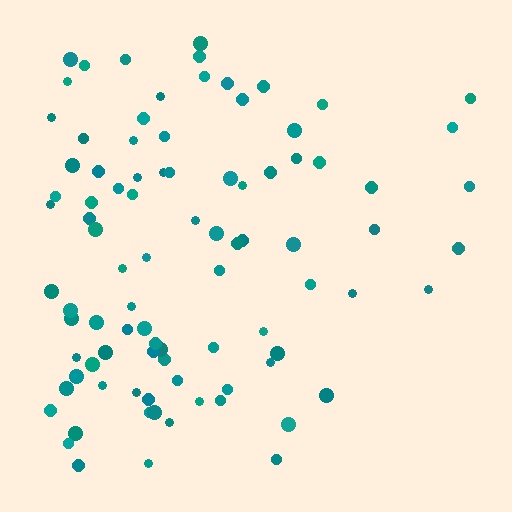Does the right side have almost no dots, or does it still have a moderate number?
Still a moderate number, just noticeably fewer than the left.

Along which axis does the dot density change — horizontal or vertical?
Horizontal.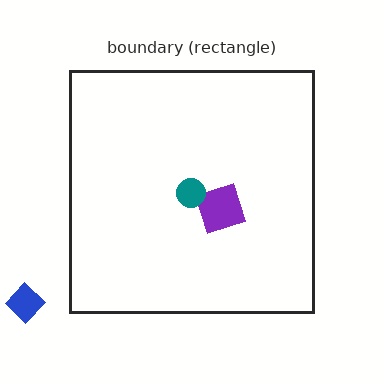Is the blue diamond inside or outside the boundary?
Outside.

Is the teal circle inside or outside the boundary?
Inside.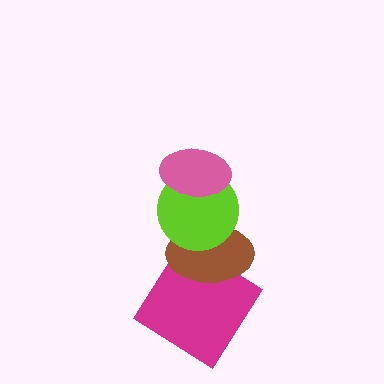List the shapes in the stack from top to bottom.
From top to bottom: the pink ellipse, the lime circle, the brown ellipse, the magenta diamond.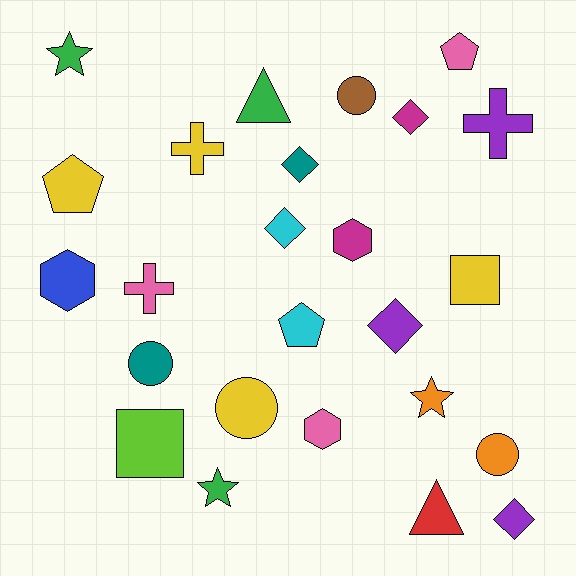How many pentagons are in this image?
There are 3 pentagons.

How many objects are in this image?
There are 25 objects.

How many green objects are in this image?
There are 3 green objects.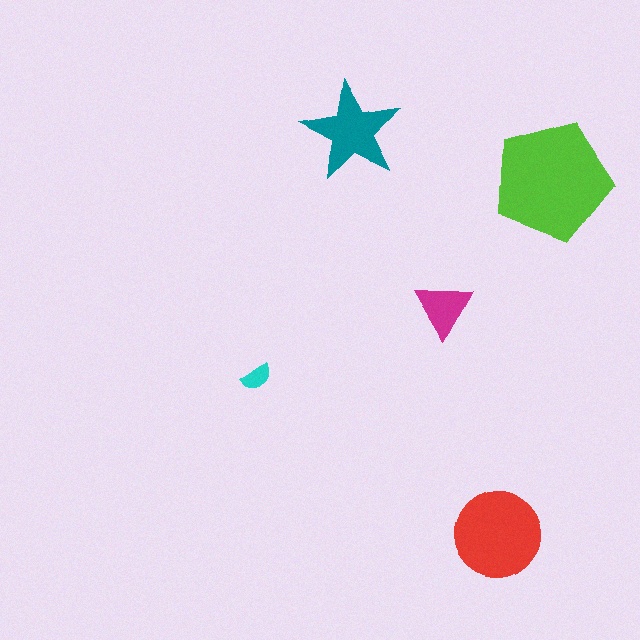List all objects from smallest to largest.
The cyan semicircle, the magenta triangle, the teal star, the red circle, the lime pentagon.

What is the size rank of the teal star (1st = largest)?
3rd.